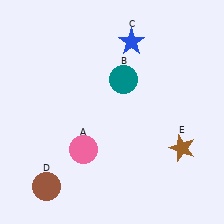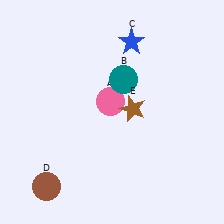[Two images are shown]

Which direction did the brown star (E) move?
The brown star (E) moved left.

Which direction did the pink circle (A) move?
The pink circle (A) moved up.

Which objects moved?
The objects that moved are: the pink circle (A), the brown star (E).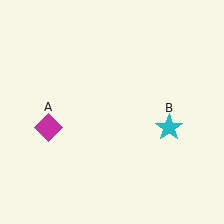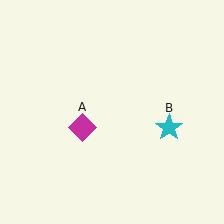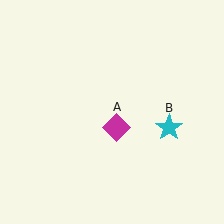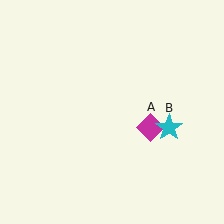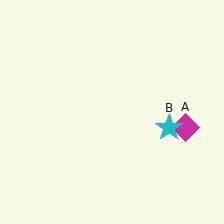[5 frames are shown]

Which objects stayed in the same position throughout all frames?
Cyan star (object B) remained stationary.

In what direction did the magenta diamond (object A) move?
The magenta diamond (object A) moved right.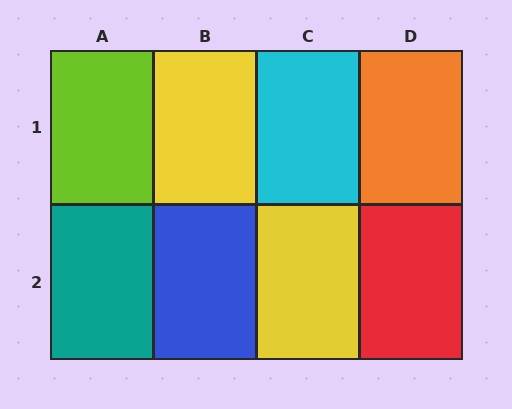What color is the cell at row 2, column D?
Red.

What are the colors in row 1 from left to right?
Lime, yellow, cyan, orange.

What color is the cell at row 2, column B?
Blue.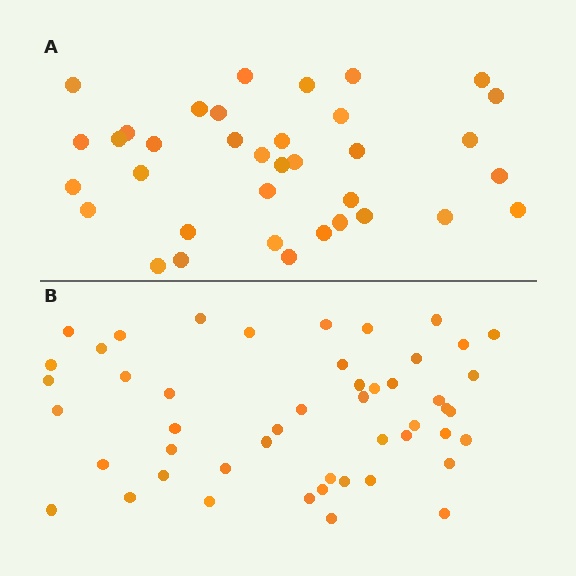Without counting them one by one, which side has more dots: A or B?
Region B (the bottom region) has more dots.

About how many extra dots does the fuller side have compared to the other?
Region B has approximately 15 more dots than region A.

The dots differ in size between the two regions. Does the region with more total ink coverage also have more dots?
No. Region A has more total ink coverage because its dots are larger, but region B actually contains more individual dots. Total area can be misleading — the number of items is what matters here.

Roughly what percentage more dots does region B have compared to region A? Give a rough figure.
About 35% more.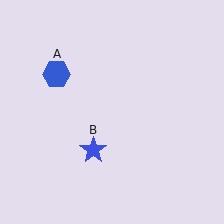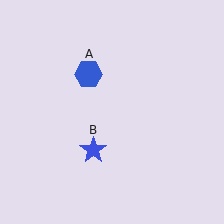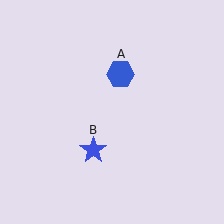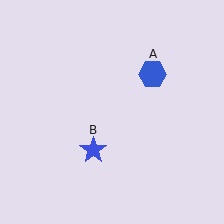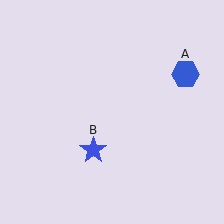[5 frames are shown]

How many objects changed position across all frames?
1 object changed position: blue hexagon (object A).